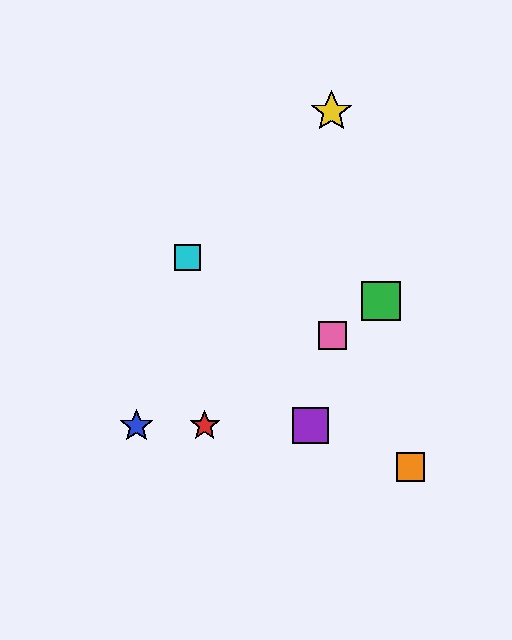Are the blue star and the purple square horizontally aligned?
Yes, both are at y≈426.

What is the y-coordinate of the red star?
The red star is at y≈426.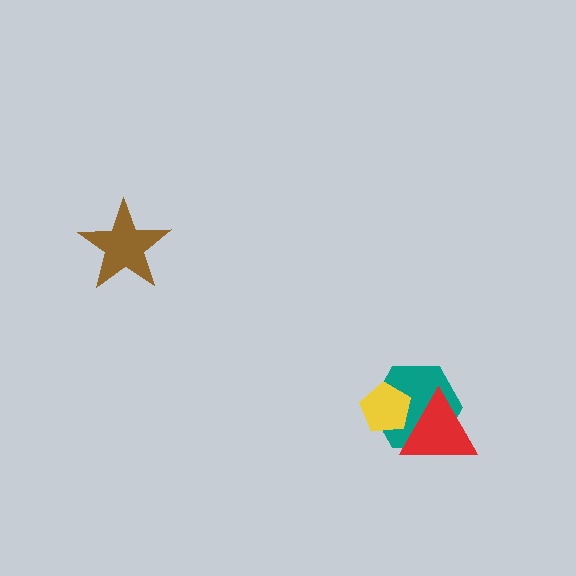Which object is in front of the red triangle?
The yellow pentagon is in front of the red triangle.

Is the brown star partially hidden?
No, no other shape covers it.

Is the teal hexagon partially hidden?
Yes, it is partially covered by another shape.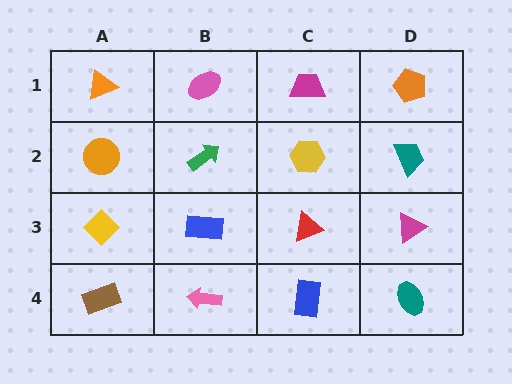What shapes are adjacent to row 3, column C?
A yellow hexagon (row 2, column C), a blue rectangle (row 4, column C), a blue rectangle (row 3, column B), a magenta triangle (row 3, column D).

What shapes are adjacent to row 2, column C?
A magenta trapezoid (row 1, column C), a red triangle (row 3, column C), a green arrow (row 2, column B), a teal trapezoid (row 2, column D).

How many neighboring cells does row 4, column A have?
2.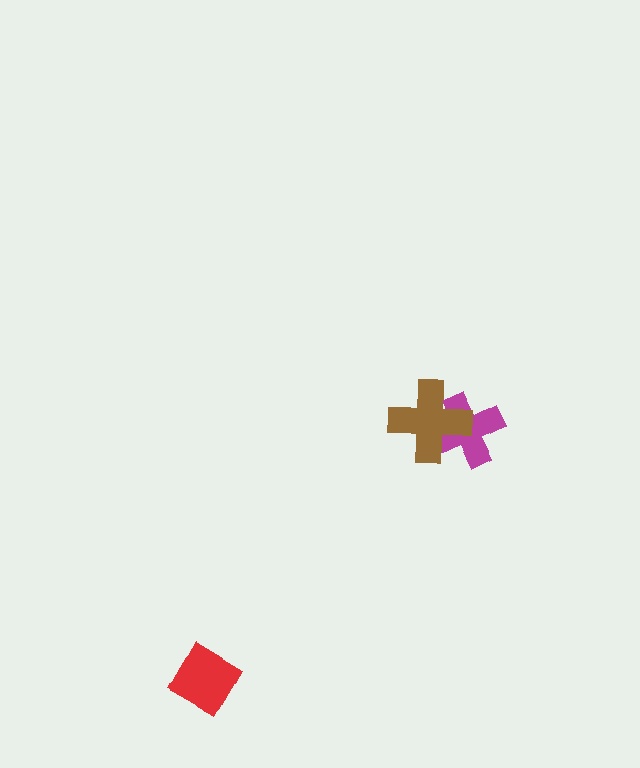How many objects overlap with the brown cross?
1 object overlaps with the brown cross.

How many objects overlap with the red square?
0 objects overlap with the red square.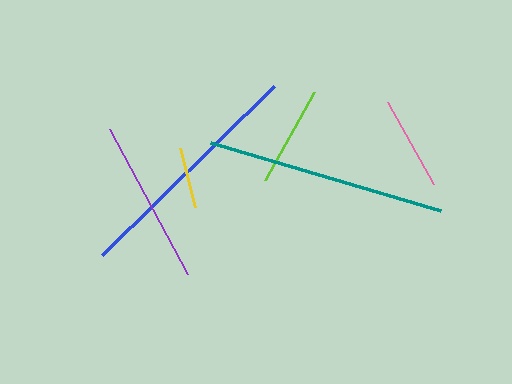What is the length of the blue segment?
The blue segment is approximately 241 pixels long.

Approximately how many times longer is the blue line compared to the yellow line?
The blue line is approximately 3.9 times the length of the yellow line.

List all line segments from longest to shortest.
From longest to shortest: blue, teal, purple, lime, pink, yellow.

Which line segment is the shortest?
The yellow line is the shortest at approximately 61 pixels.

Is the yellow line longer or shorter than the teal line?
The teal line is longer than the yellow line.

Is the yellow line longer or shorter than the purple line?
The purple line is longer than the yellow line.